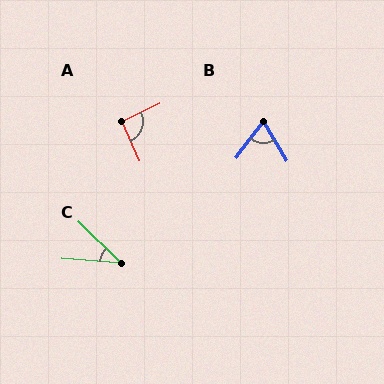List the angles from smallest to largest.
C (40°), B (68°), A (91°).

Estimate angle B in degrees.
Approximately 68 degrees.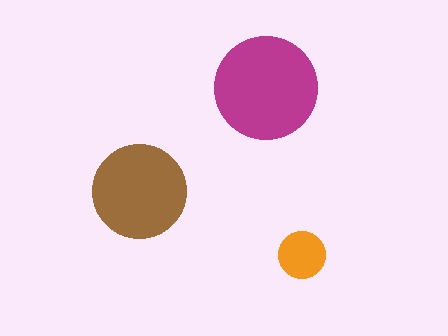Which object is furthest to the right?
The orange circle is rightmost.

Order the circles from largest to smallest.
the magenta one, the brown one, the orange one.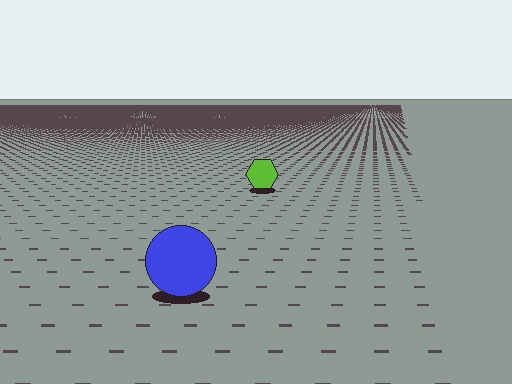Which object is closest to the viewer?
The blue circle is closest. The texture marks near it are larger and more spread out.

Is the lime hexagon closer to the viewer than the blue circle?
No. The blue circle is closer — you can tell from the texture gradient: the ground texture is coarser near it.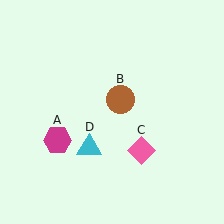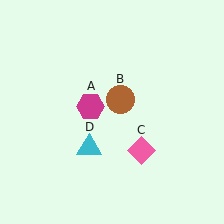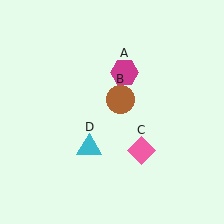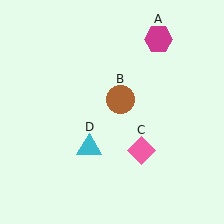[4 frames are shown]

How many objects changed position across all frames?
1 object changed position: magenta hexagon (object A).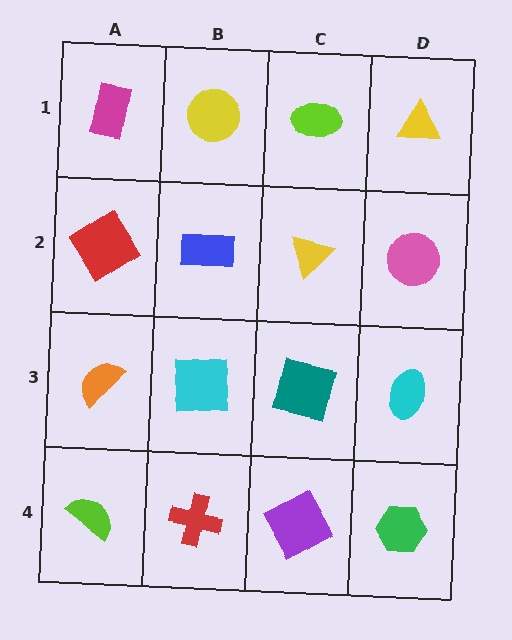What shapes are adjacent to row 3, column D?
A pink circle (row 2, column D), a green hexagon (row 4, column D), a teal square (row 3, column C).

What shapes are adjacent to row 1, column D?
A pink circle (row 2, column D), a lime ellipse (row 1, column C).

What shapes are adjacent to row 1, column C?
A yellow triangle (row 2, column C), a yellow circle (row 1, column B), a yellow triangle (row 1, column D).